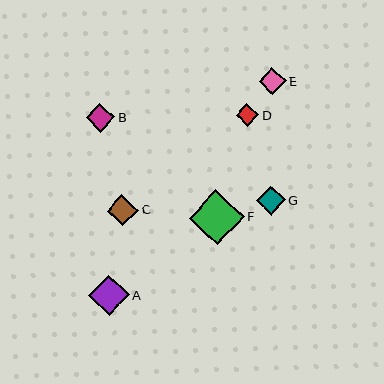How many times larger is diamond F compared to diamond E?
Diamond F is approximately 2.1 times the size of diamond E.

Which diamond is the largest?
Diamond F is the largest with a size of approximately 55 pixels.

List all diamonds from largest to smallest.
From largest to smallest: F, A, C, G, B, E, D.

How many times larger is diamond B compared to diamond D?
Diamond B is approximately 1.3 times the size of diamond D.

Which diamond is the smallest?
Diamond D is the smallest with a size of approximately 23 pixels.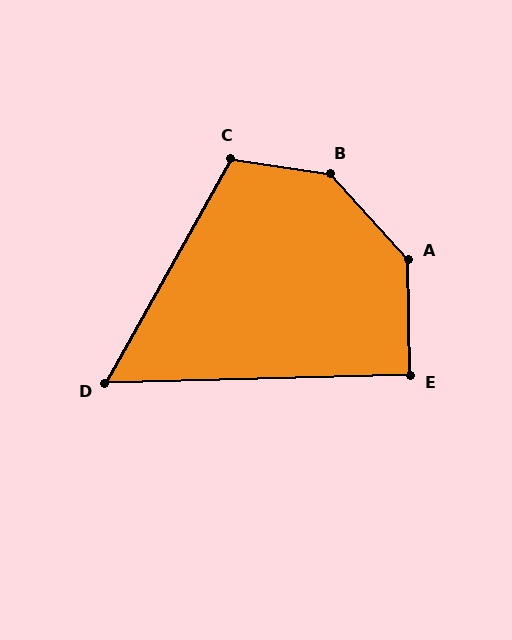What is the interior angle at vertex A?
Approximately 138 degrees (obtuse).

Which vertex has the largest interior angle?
B, at approximately 141 degrees.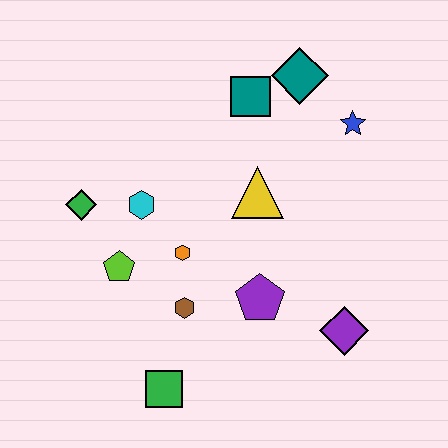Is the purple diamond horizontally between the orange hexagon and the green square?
No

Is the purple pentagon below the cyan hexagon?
Yes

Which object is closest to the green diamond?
The cyan hexagon is closest to the green diamond.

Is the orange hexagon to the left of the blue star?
Yes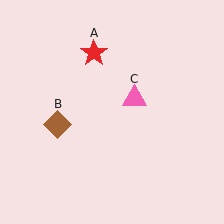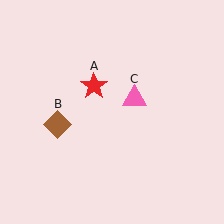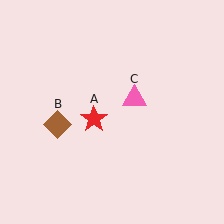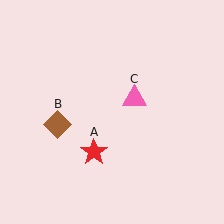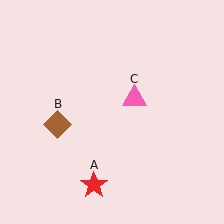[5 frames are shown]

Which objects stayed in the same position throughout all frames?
Brown diamond (object B) and pink triangle (object C) remained stationary.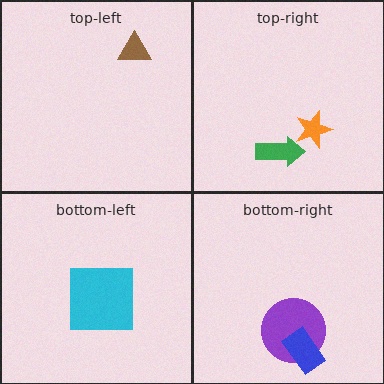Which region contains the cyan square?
The bottom-left region.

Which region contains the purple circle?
The bottom-right region.